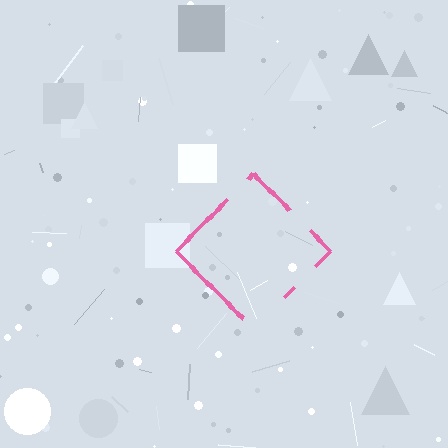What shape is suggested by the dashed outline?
The dashed outline suggests a diamond.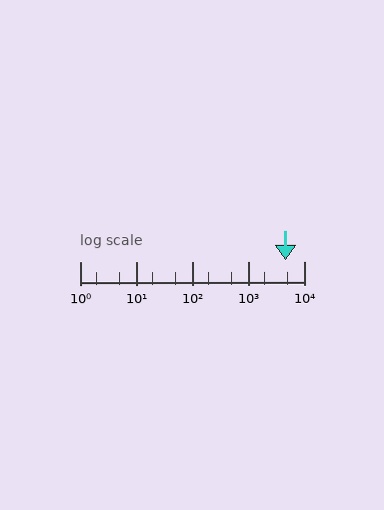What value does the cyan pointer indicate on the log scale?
The pointer indicates approximately 4700.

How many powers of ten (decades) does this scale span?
The scale spans 4 decades, from 1 to 10000.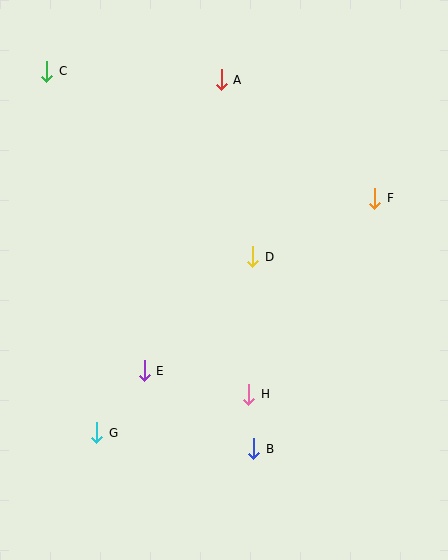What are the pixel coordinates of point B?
Point B is at (254, 449).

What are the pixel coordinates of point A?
Point A is at (221, 80).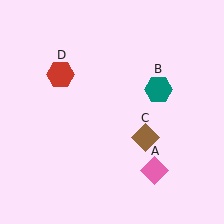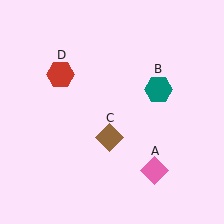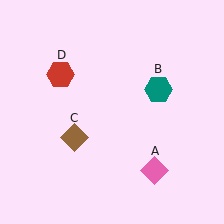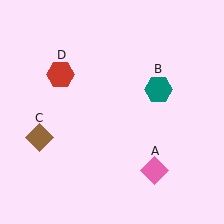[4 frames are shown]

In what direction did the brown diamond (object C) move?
The brown diamond (object C) moved left.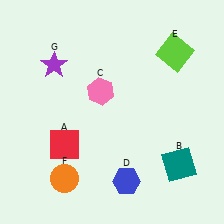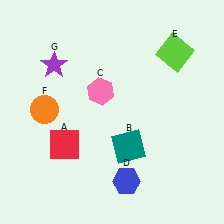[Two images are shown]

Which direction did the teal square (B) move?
The teal square (B) moved left.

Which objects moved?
The objects that moved are: the teal square (B), the orange circle (F).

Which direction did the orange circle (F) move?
The orange circle (F) moved up.